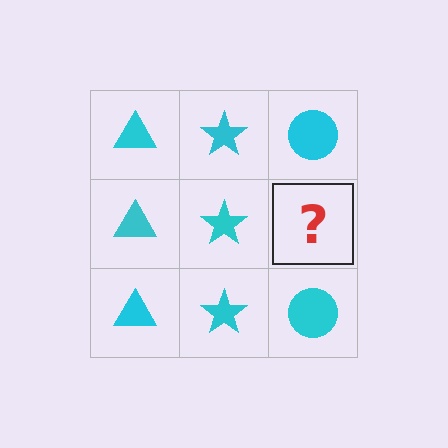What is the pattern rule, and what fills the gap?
The rule is that each column has a consistent shape. The gap should be filled with a cyan circle.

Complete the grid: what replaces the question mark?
The question mark should be replaced with a cyan circle.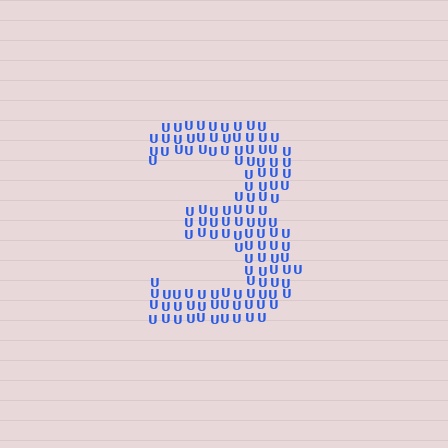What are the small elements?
The small elements are letter U's.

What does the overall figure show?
The overall figure shows the digit 3.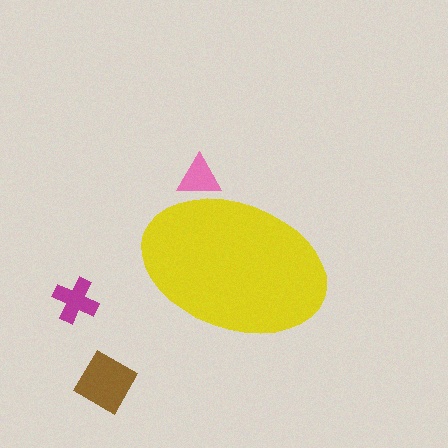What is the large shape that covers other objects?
A yellow ellipse.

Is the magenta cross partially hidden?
No, the magenta cross is fully visible.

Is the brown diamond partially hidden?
No, the brown diamond is fully visible.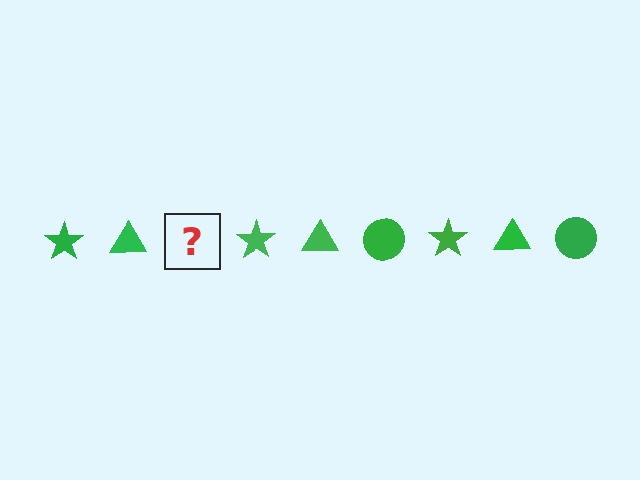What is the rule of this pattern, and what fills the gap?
The rule is that the pattern cycles through star, triangle, circle shapes in green. The gap should be filled with a green circle.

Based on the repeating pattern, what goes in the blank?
The blank should be a green circle.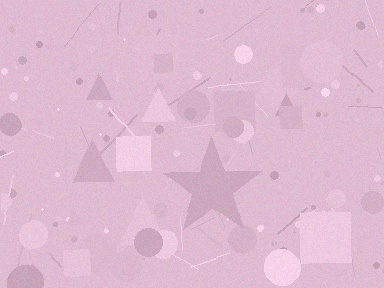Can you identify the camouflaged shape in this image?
The camouflaged shape is a star.